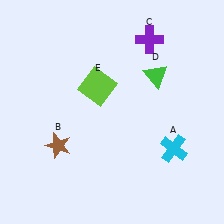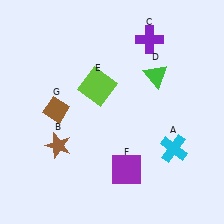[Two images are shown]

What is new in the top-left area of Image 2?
A brown diamond (G) was added in the top-left area of Image 2.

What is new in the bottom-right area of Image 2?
A purple square (F) was added in the bottom-right area of Image 2.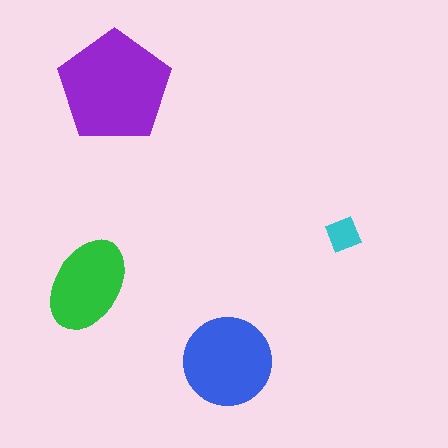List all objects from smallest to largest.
The cyan diamond, the green ellipse, the blue circle, the purple pentagon.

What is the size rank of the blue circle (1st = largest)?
2nd.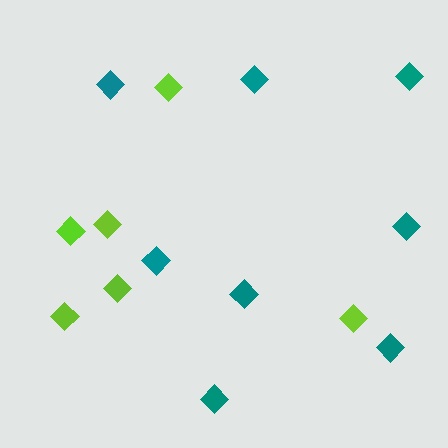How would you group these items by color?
There are 2 groups: one group of lime diamonds (6) and one group of teal diamonds (8).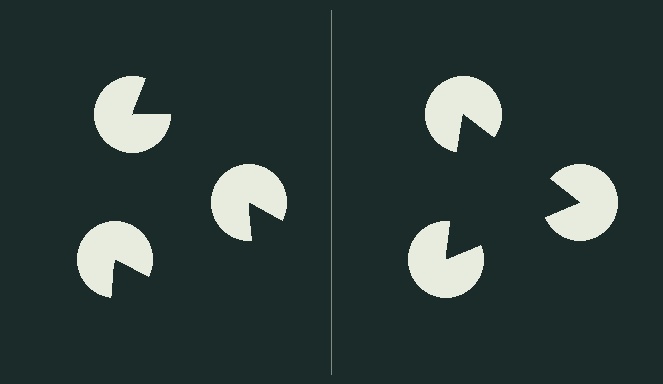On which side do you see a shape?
An illusory triangle appears on the right side. On the left side the wedge cuts are rotated, so no coherent shape forms.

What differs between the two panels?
The pac-man discs are positioned identically on both sides; only the wedge orientations differ. On the right they align to a triangle; on the left they are misaligned.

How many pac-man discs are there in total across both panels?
6 — 3 on each side.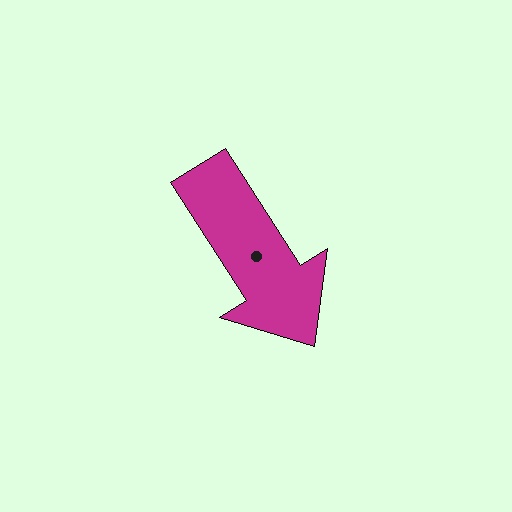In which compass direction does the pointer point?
Southeast.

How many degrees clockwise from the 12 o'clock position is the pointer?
Approximately 147 degrees.